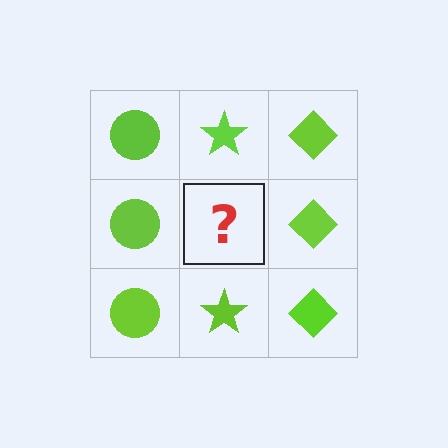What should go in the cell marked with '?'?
The missing cell should contain a lime star.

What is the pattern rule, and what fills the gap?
The rule is that each column has a consistent shape. The gap should be filled with a lime star.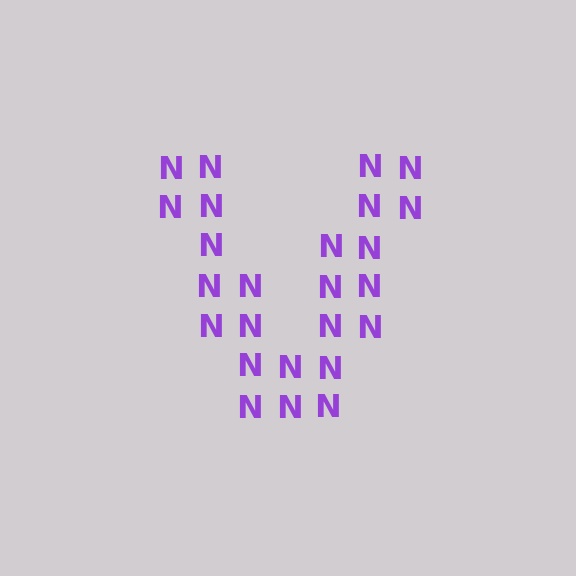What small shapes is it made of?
It is made of small letter N's.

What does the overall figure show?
The overall figure shows the letter V.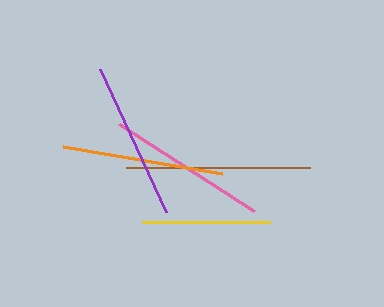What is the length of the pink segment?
The pink segment is approximately 160 pixels long.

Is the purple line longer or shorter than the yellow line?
The purple line is longer than the yellow line.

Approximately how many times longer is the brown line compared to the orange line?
The brown line is approximately 1.1 times the length of the orange line.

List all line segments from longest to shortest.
From longest to shortest: brown, orange, pink, purple, yellow.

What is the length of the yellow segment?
The yellow segment is approximately 128 pixels long.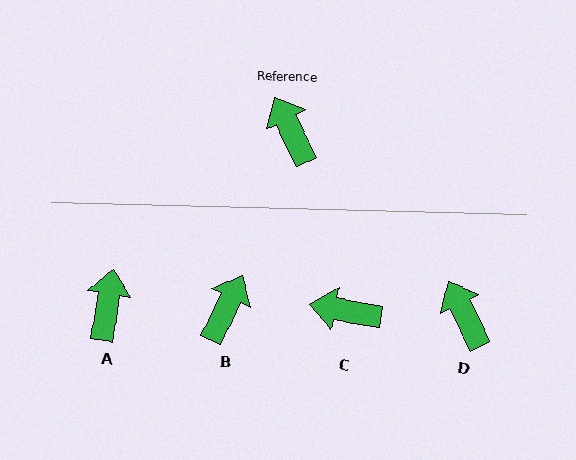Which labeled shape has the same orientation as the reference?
D.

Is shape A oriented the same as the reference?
No, it is off by about 35 degrees.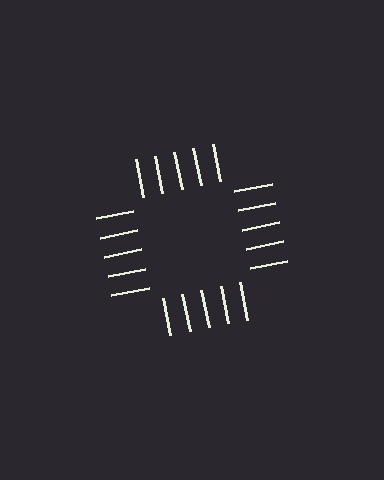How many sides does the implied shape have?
4 sides — the line-ends trace a square.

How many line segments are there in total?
20 — 5 along each of the 4 edges.